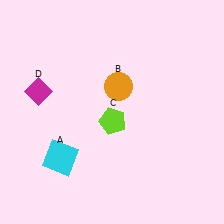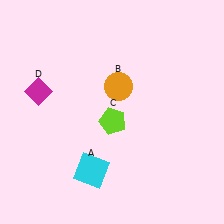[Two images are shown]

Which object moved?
The cyan square (A) moved right.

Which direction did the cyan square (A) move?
The cyan square (A) moved right.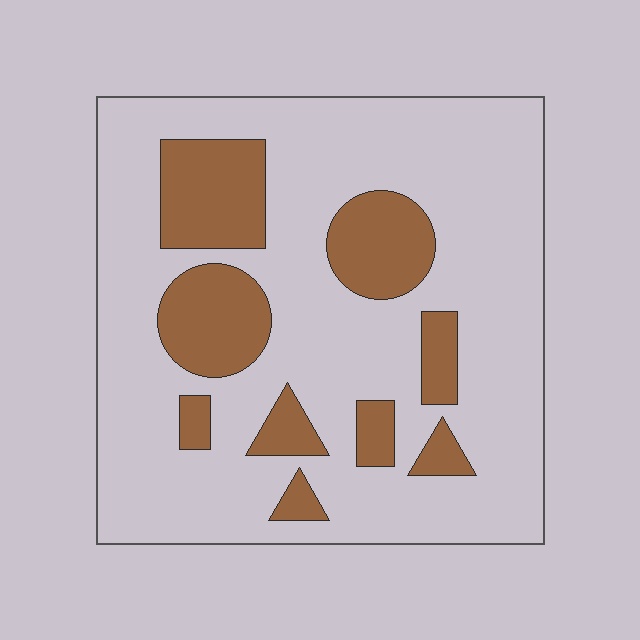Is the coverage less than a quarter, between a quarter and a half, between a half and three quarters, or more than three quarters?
Less than a quarter.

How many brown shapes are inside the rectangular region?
9.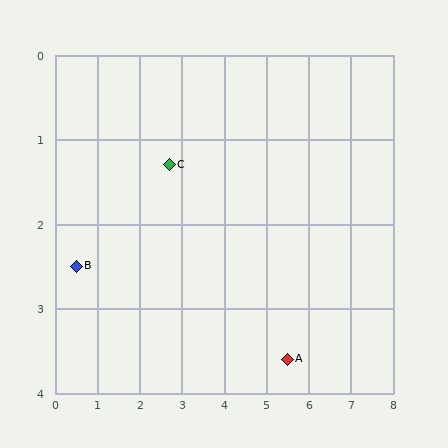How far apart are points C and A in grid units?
Points C and A are about 3.6 grid units apart.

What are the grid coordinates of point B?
Point B is at approximately (0.5, 2.5).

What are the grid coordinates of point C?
Point C is at approximately (2.7, 1.3).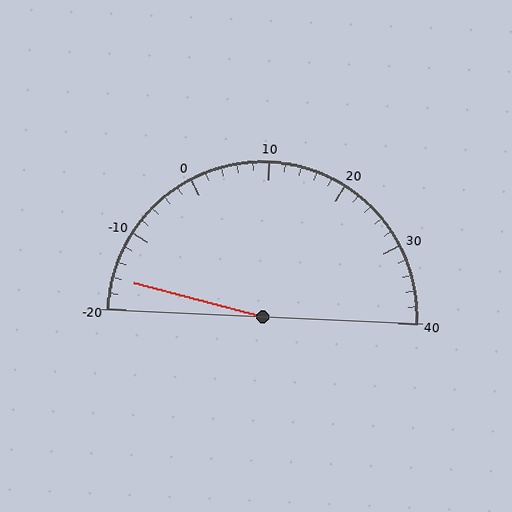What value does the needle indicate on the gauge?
The needle indicates approximately -16.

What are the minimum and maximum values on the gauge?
The gauge ranges from -20 to 40.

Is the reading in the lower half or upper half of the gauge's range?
The reading is in the lower half of the range (-20 to 40).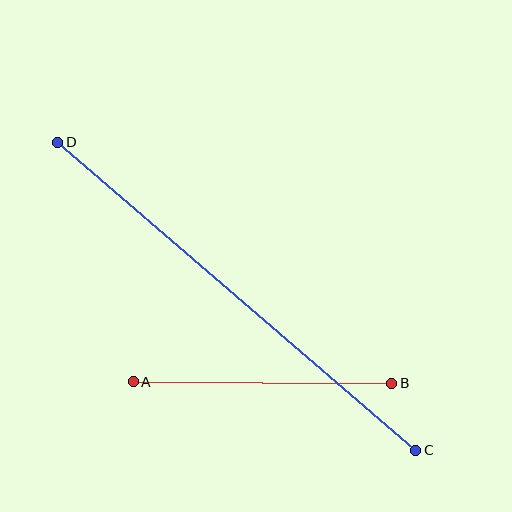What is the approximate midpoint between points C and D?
The midpoint is at approximately (237, 296) pixels.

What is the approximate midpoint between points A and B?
The midpoint is at approximately (262, 383) pixels.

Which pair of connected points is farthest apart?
Points C and D are farthest apart.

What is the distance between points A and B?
The distance is approximately 259 pixels.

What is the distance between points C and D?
The distance is approximately 472 pixels.